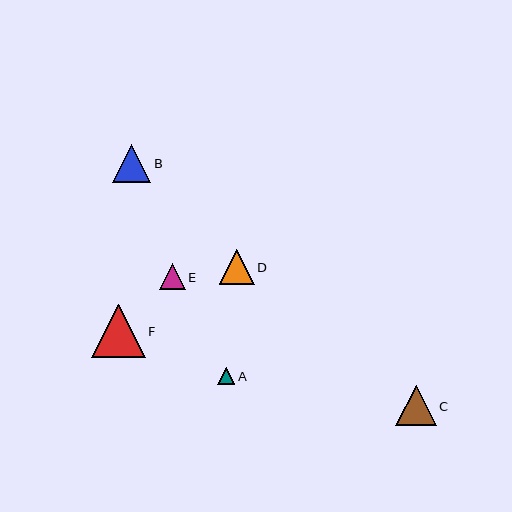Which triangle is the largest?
Triangle F is the largest with a size of approximately 53 pixels.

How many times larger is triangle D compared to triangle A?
Triangle D is approximately 2.1 times the size of triangle A.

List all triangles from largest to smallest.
From largest to smallest: F, C, B, D, E, A.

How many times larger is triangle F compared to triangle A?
Triangle F is approximately 3.1 times the size of triangle A.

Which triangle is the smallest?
Triangle A is the smallest with a size of approximately 17 pixels.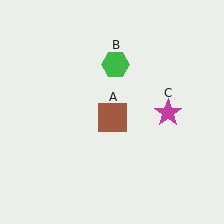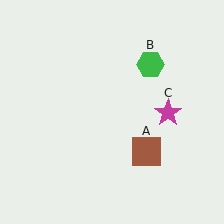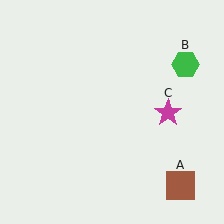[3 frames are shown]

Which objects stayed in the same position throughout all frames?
Magenta star (object C) remained stationary.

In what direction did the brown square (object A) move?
The brown square (object A) moved down and to the right.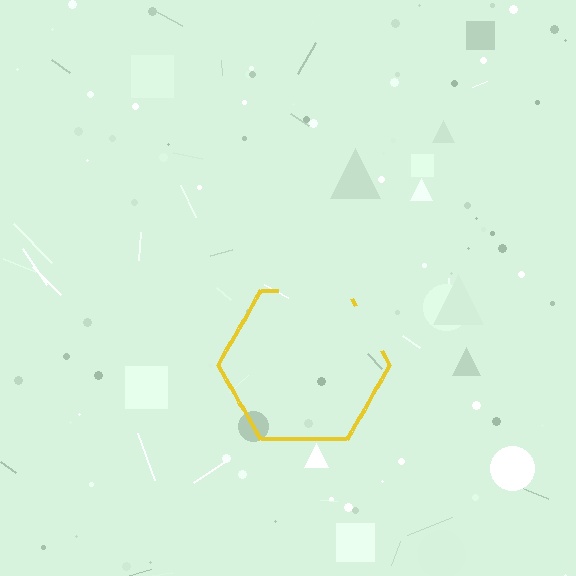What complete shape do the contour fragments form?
The contour fragments form a hexagon.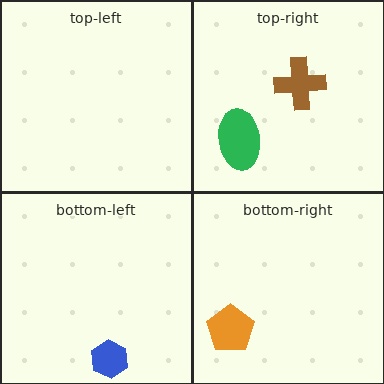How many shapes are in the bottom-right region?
1.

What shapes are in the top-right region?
The green ellipse, the brown cross.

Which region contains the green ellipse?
The top-right region.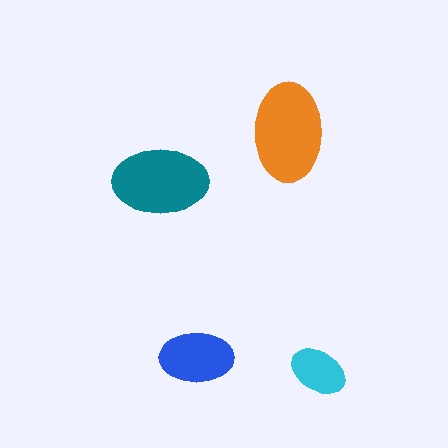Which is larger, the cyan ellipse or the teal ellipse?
The teal one.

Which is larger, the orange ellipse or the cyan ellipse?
The orange one.